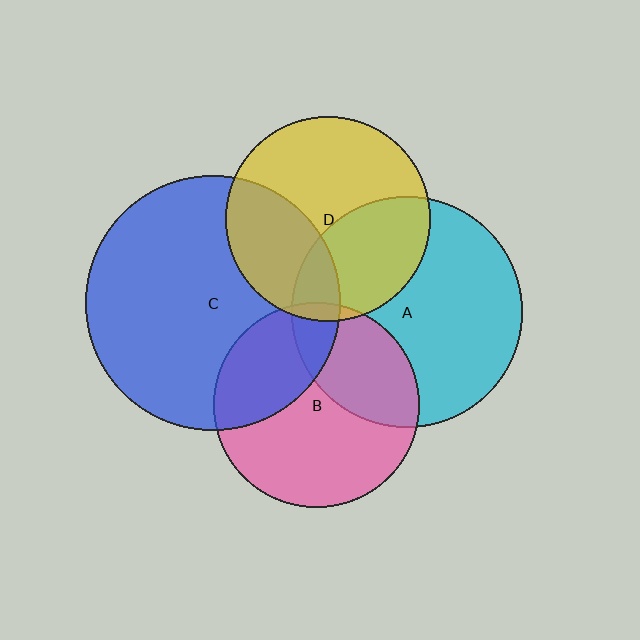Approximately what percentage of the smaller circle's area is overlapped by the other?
Approximately 10%.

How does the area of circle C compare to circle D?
Approximately 1.6 times.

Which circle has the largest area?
Circle C (blue).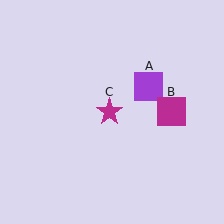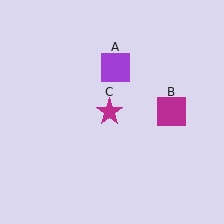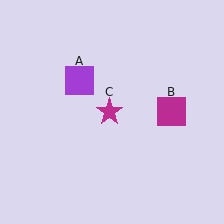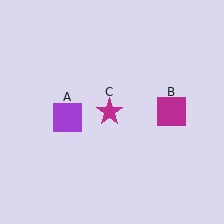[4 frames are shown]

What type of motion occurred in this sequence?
The purple square (object A) rotated counterclockwise around the center of the scene.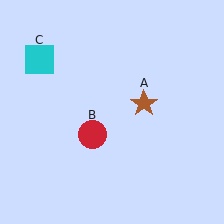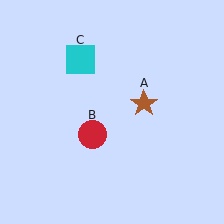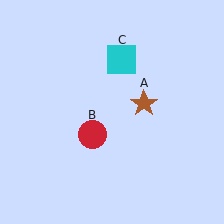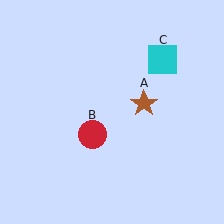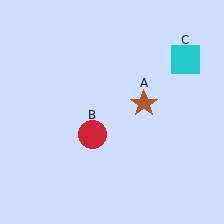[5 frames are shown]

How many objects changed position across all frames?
1 object changed position: cyan square (object C).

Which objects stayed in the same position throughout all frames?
Brown star (object A) and red circle (object B) remained stationary.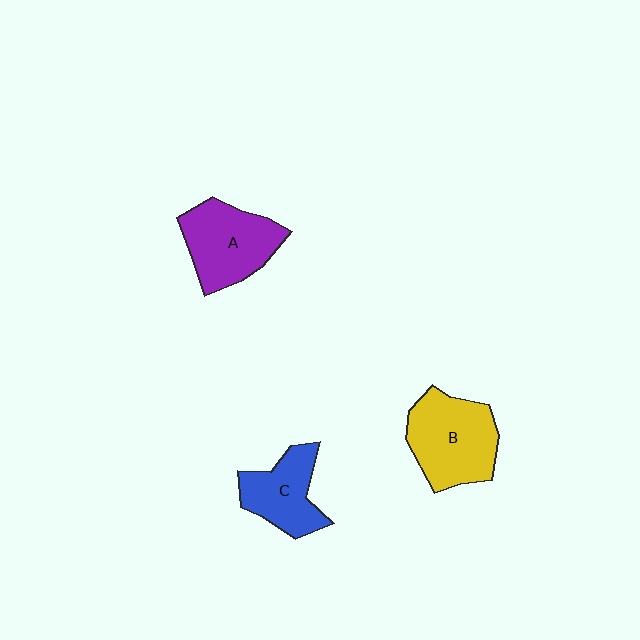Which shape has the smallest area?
Shape C (blue).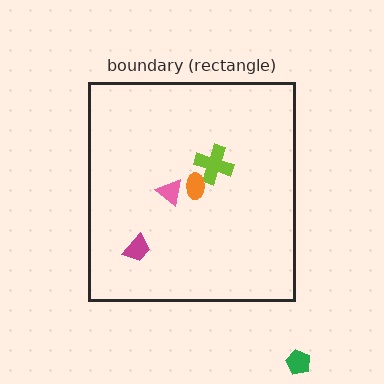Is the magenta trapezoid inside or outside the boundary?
Inside.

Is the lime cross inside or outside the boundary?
Inside.